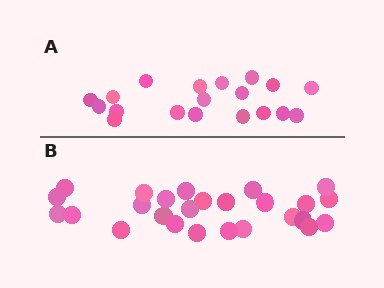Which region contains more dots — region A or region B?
Region B (the bottom region) has more dots.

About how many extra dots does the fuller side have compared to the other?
Region B has roughly 8 or so more dots than region A.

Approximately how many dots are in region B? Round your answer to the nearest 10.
About 30 dots. (The exact count is 26, which rounds to 30.)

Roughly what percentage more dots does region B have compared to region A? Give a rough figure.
About 35% more.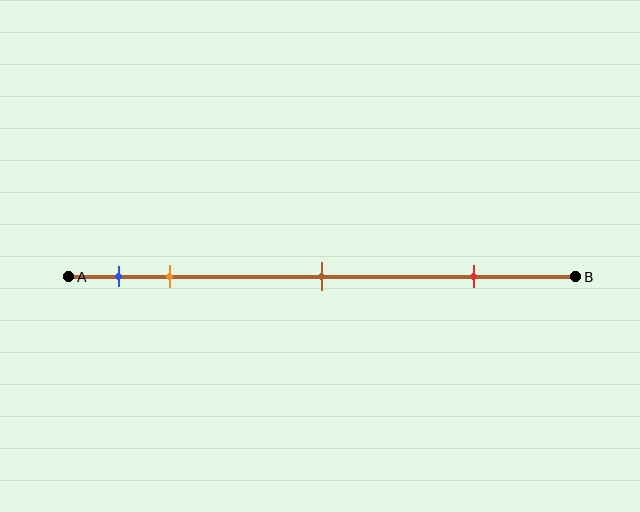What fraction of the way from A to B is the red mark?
The red mark is approximately 80% (0.8) of the way from A to B.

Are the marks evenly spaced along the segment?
No, the marks are not evenly spaced.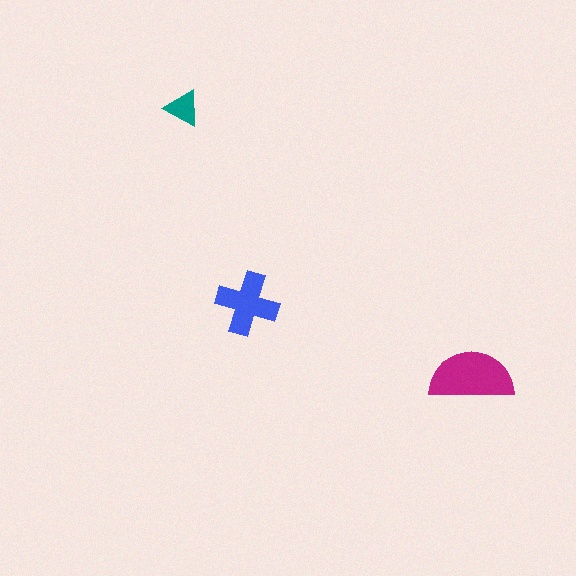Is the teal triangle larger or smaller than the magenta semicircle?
Smaller.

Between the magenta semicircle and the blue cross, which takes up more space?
The magenta semicircle.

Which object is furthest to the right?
The magenta semicircle is rightmost.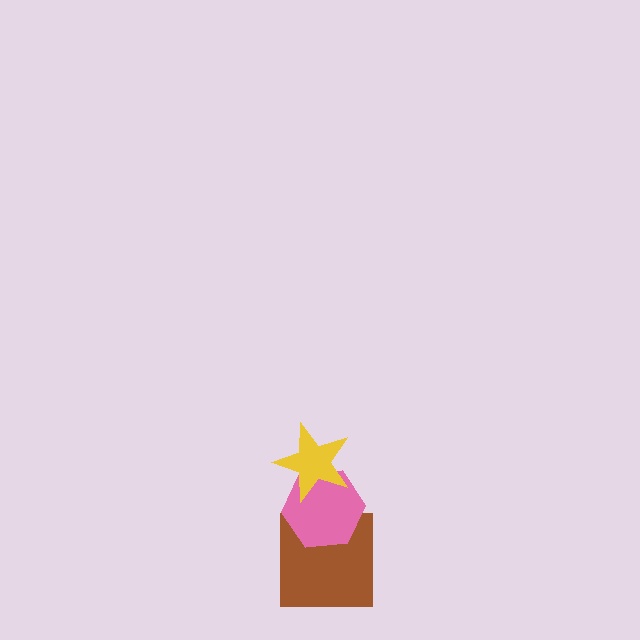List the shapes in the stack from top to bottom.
From top to bottom: the yellow star, the pink hexagon, the brown square.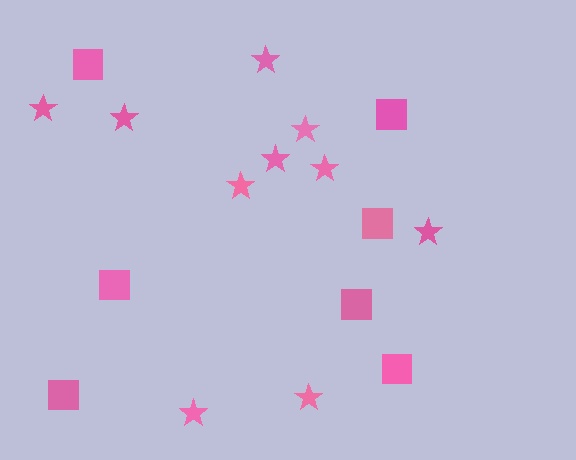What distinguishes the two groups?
There are 2 groups: one group of squares (7) and one group of stars (10).